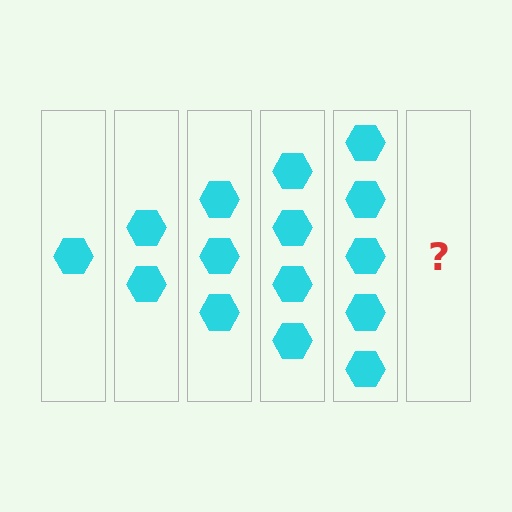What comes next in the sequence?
The next element should be 6 hexagons.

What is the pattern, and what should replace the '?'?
The pattern is that each step adds one more hexagon. The '?' should be 6 hexagons.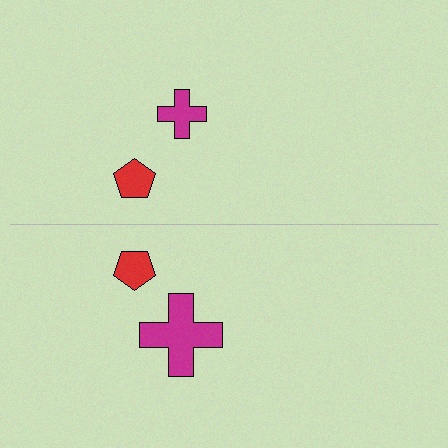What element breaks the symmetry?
The magenta cross on the bottom side has a different size than its mirror counterpart.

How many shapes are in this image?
There are 4 shapes in this image.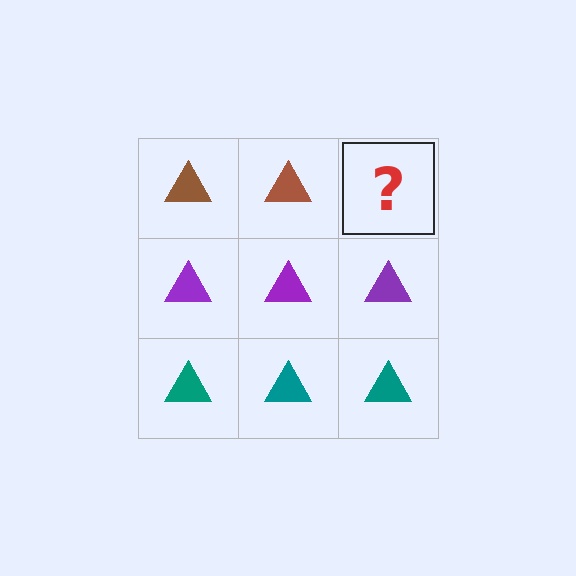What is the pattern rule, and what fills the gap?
The rule is that each row has a consistent color. The gap should be filled with a brown triangle.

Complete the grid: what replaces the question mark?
The question mark should be replaced with a brown triangle.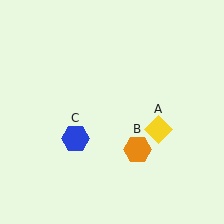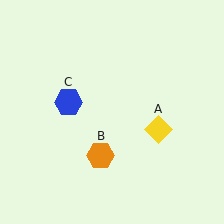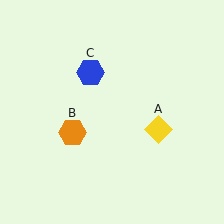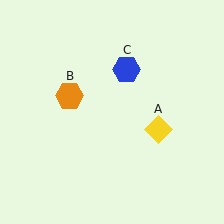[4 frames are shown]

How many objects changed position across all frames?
2 objects changed position: orange hexagon (object B), blue hexagon (object C).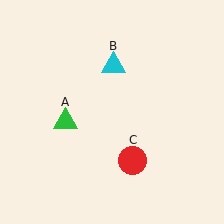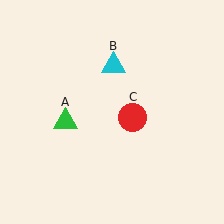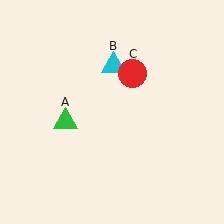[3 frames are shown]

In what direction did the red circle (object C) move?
The red circle (object C) moved up.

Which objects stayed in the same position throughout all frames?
Green triangle (object A) and cyan triangle (object B) remained stationary.